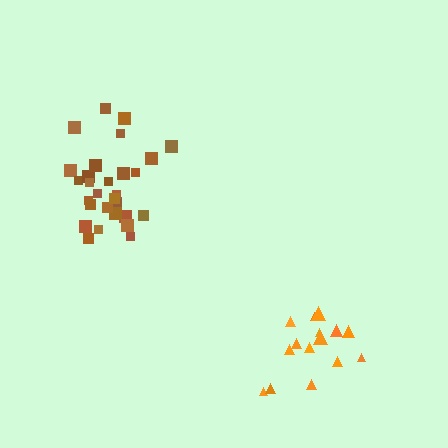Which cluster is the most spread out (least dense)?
Orange.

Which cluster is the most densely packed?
Brown.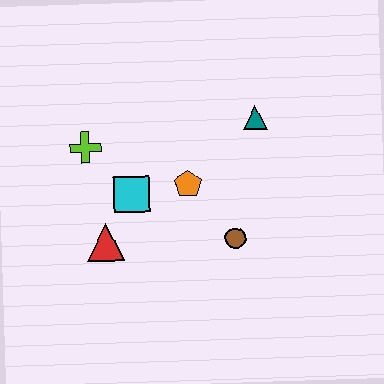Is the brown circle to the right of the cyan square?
Yes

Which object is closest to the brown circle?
The orange pentagon is closest to the brown circle.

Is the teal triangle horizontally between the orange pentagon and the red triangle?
No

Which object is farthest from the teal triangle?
The red triangle is farthest from the teal triangle.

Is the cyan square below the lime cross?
Yes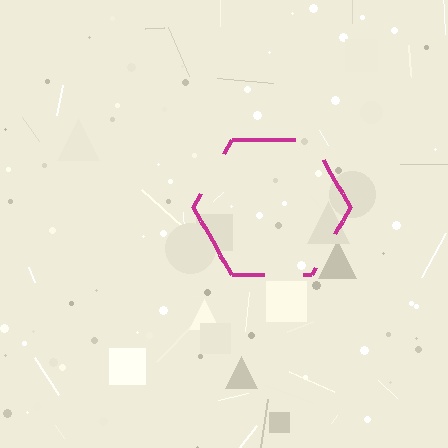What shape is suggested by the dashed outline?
The dashed outline suggests a hexagon.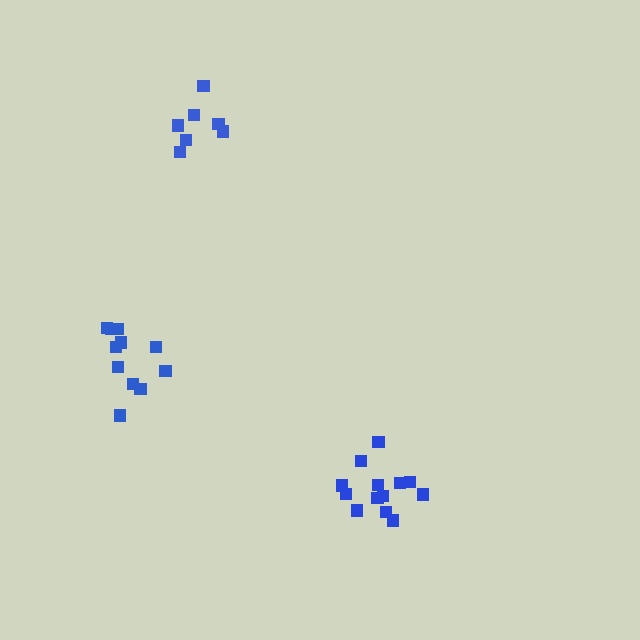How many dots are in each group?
Group 1: 13 dots, Group 2: 7 dots, Group 3: 11 dots (31 total).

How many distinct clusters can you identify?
There are 3 distinct clusters.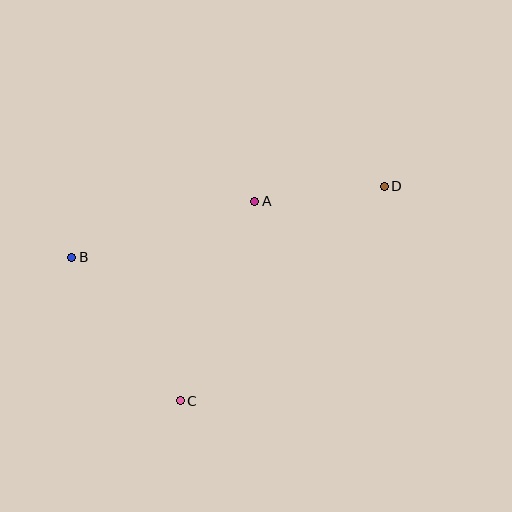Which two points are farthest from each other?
Points B and D are farthest from each other.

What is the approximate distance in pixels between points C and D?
The distance between C and D is approximately 296 pixels.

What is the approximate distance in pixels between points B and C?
The distance between B and C is approximately 180 pixels.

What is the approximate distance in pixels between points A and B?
The distance between A and B is approximately 192 pixels.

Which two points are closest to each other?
Points A and D are closest to each other.